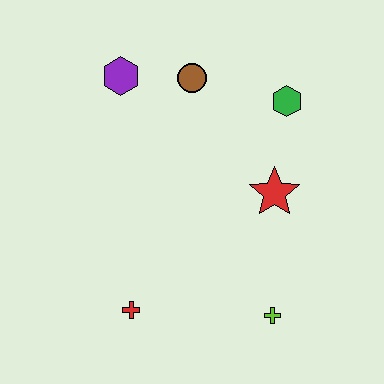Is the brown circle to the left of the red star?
Yes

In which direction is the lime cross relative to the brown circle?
The lime cross is below the brown circle.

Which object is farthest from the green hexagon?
The red cross is farthest from the green hexagon.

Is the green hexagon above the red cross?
Yes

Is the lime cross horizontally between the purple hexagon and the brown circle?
No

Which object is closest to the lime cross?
The red star is closest to the lime cross.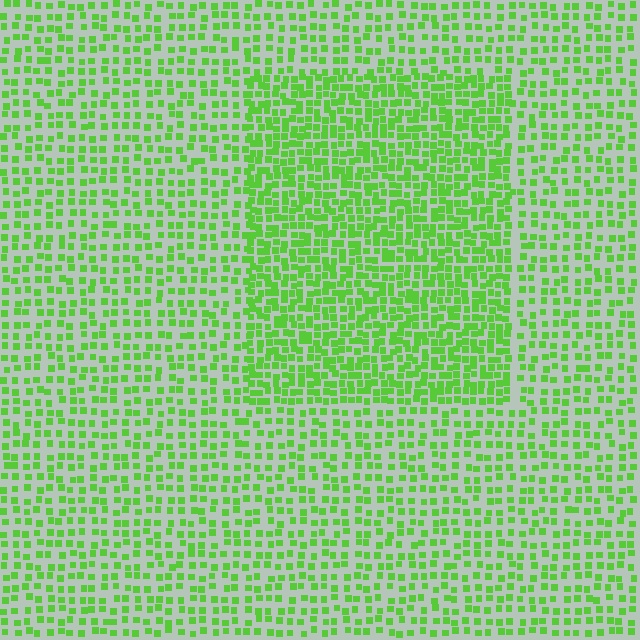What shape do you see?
I see a rectangle.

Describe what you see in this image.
The image contains small lime elements arranged at two different densities. A rectangle-shaped region is visible where the elements are more densely packed than the surrounding area.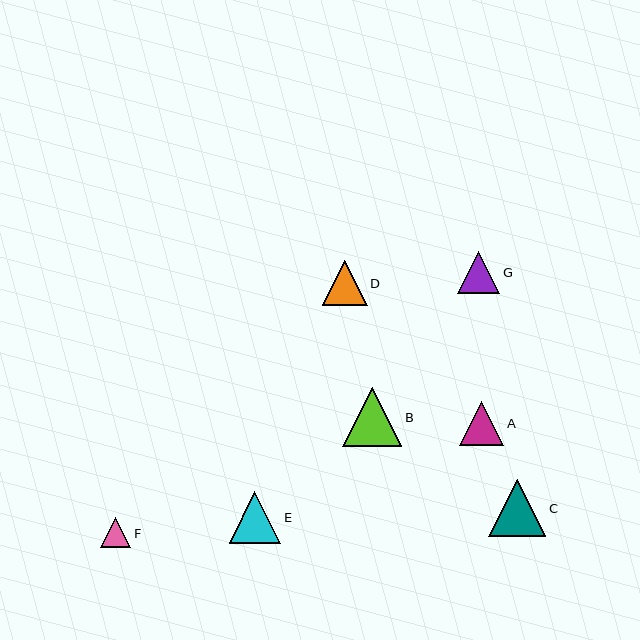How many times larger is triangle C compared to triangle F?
Triangle C is approximately 1.9 times the size of triangle F.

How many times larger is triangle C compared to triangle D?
Triangle C is approximately 1.3 times the size of triangle D.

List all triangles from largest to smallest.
From largest to smallest: B, C, E, D, A, G, F.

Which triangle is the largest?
Triangle B is the largest with a size of approximately 59 pixels.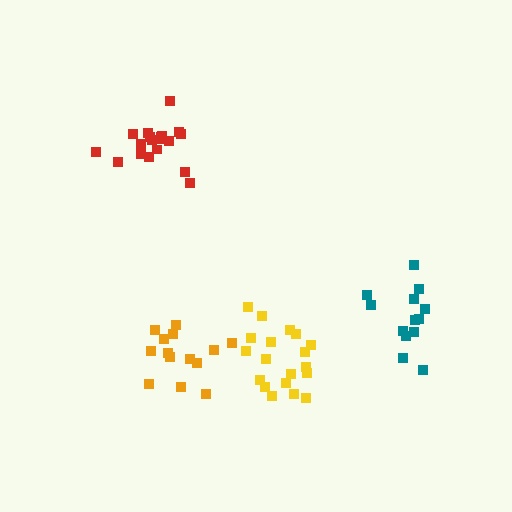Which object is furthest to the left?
The red cluster is leftmost.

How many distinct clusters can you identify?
There are 4 distinct clusters.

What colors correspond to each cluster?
The clusters are colored: red, yellow, orange, teal.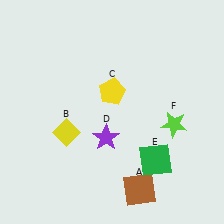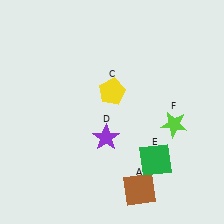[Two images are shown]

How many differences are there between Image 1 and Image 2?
There is 1 difference between the two images.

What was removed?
The yellow diamond (B) was removed in Image 2.